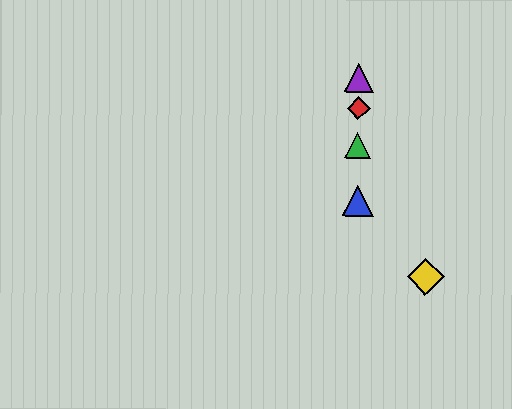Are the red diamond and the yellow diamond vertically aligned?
No, the red diamond is at x≈358 and the yellow diamond is at x≈425.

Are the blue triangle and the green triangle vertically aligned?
Yes, both are at x≈358.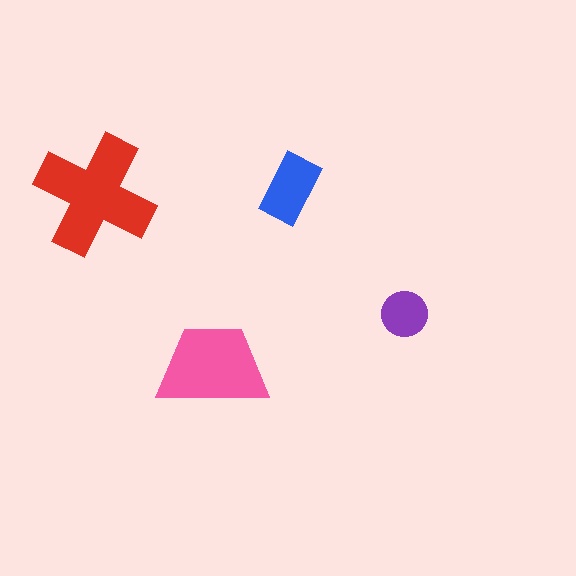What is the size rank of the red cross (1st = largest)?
1st.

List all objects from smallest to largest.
The purple circle, the blue rectangle, the pink trapezoid, the red cross.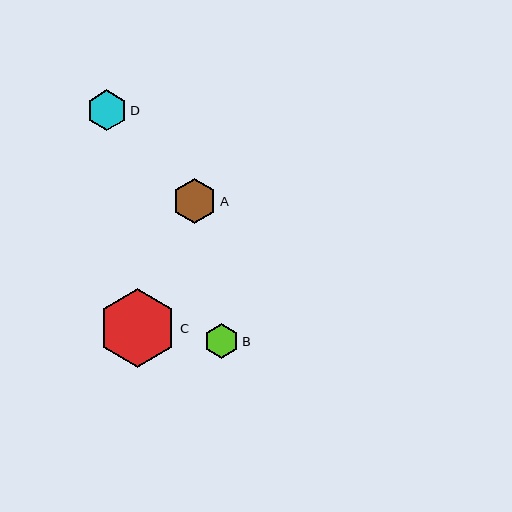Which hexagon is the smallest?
Hexagon B is the smallest with a size of approximately 35 pixels.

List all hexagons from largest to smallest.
From largest to smallest: C, A, D, B.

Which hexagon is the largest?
Hexagon C is the largest with a size of approximately 79 pixels.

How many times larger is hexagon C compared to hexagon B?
Hexagon C is approximately 2.3 times the size of hexagon B.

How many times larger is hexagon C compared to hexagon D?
Hexagon C is approximately 1.9 times the size of hexagon D.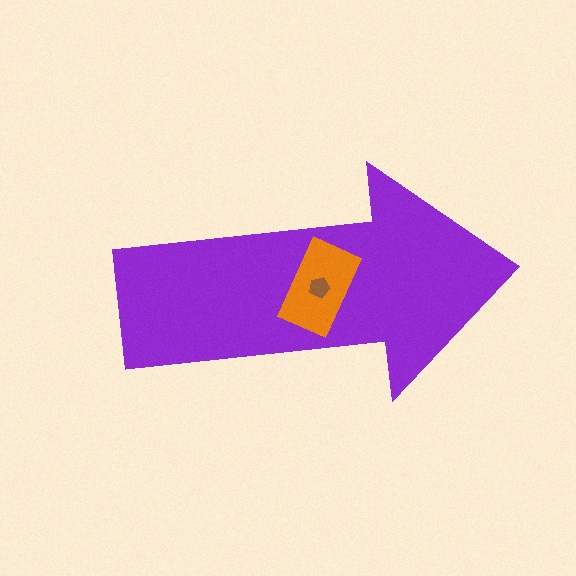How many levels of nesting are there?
3.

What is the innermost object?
The brown pentagon.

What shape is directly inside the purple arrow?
The orange rectangle.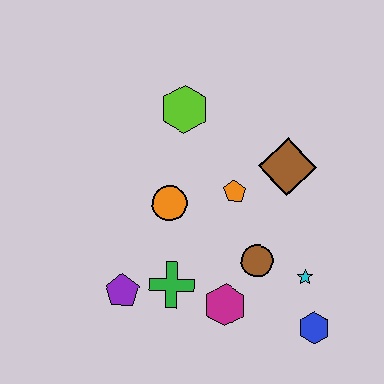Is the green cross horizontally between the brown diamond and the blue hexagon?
No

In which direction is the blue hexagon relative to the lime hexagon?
The blue hexagon is below the lime hexagon.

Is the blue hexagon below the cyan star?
Yes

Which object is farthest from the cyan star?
The lime hexagon is farthest from the cyan star.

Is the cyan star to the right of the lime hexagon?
Yes